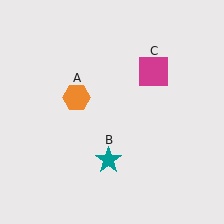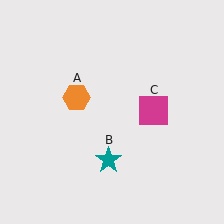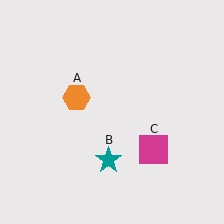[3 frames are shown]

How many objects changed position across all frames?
1 object changed position: magenta square (object C).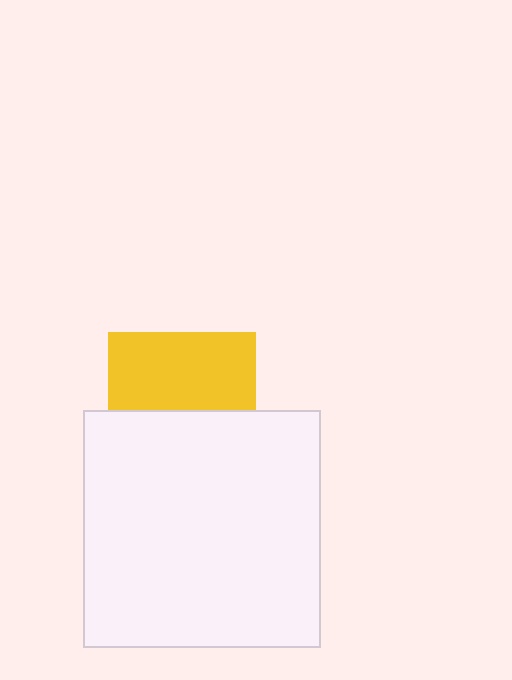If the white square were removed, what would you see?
You would see the complete yellow square.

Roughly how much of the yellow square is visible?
About half of it is visible (roughly 53%).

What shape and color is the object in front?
The object in front is a white square.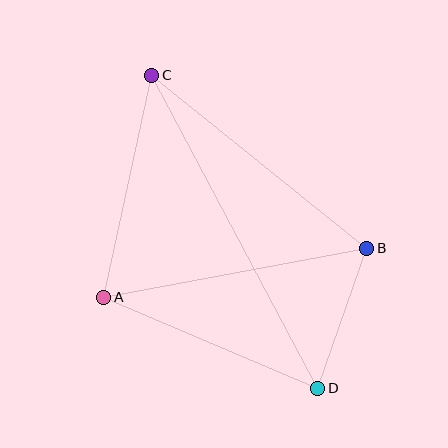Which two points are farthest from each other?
Points C and D are farthest from each other.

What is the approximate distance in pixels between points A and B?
The distance between A and B is approximately 267 pixels.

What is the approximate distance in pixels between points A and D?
The distance between A and D is approximately 232 pixels.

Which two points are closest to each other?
Points B and D are closest to each other.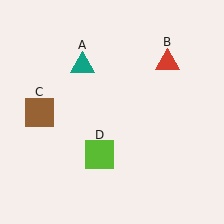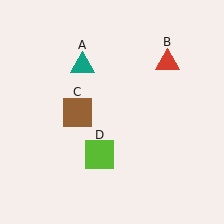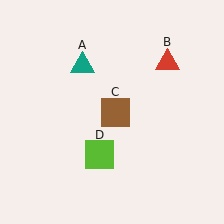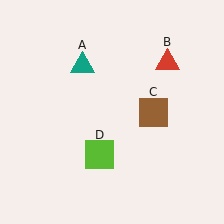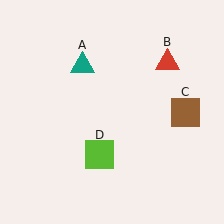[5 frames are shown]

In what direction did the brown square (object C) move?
The brown square (object C) moved right.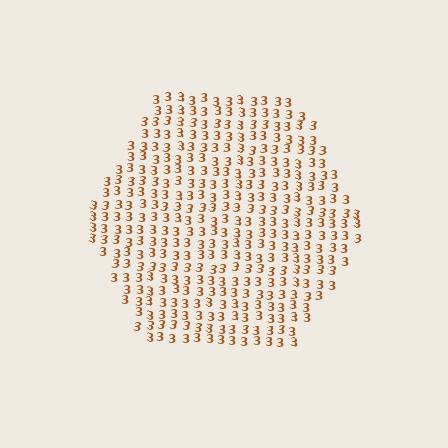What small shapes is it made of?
It is made of small digit 3's.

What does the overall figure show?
The overall figure shows a hexagon.